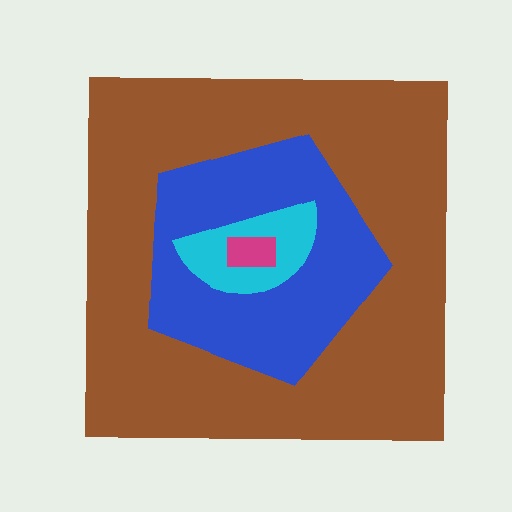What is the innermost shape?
The magenta rectangle.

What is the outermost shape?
The brown square.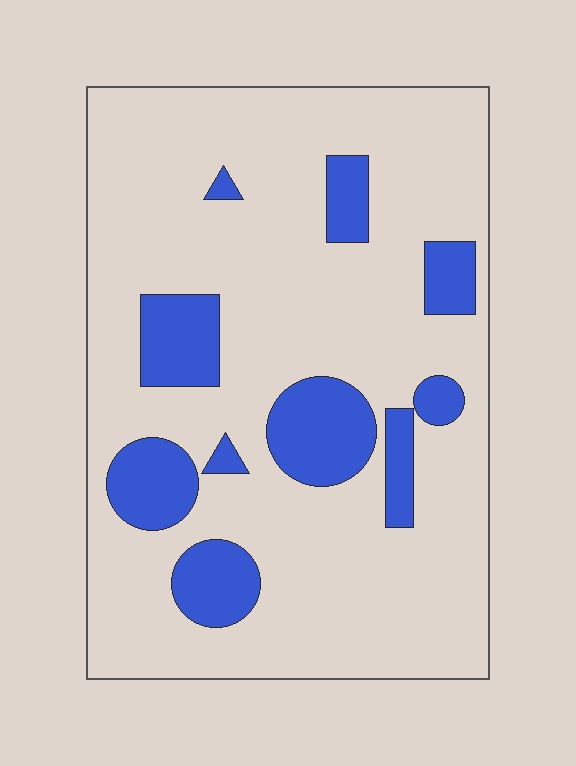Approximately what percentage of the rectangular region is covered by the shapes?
Approximately 20%.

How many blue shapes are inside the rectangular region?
10.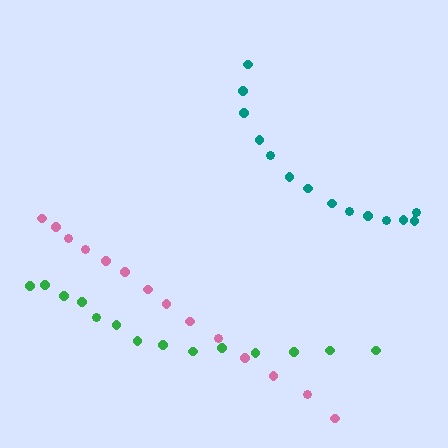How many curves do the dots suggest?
There are 3 distinct paths.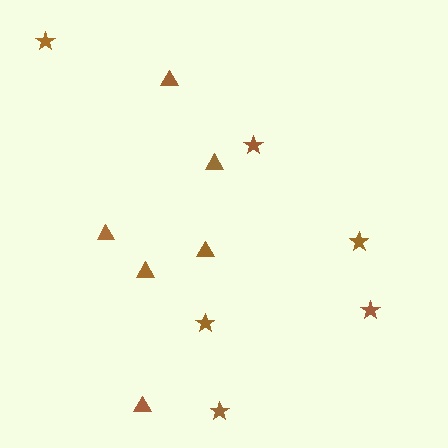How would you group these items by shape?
There are 2 groups: one group of triangles (6) and one group of stars (6).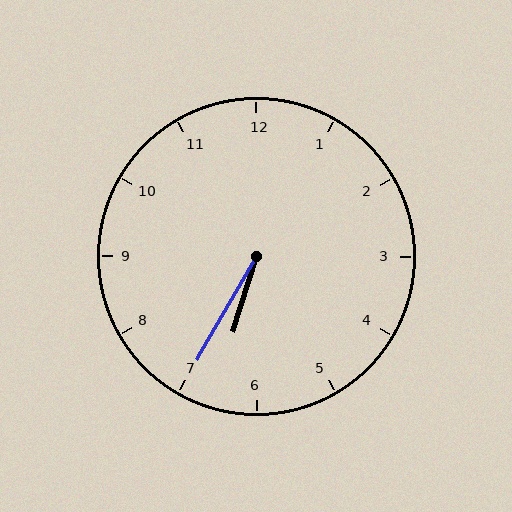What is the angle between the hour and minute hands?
Approximately 12 degrees.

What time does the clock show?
6:35.